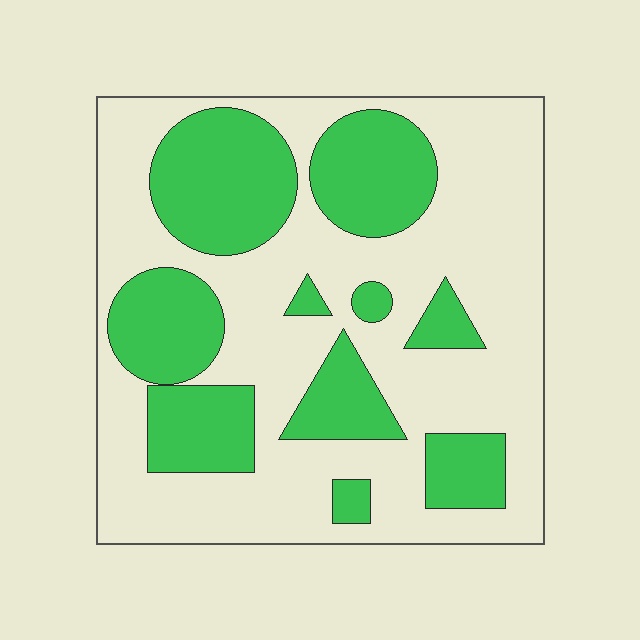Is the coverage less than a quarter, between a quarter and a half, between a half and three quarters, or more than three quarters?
Between a quarter and a half.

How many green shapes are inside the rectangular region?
10.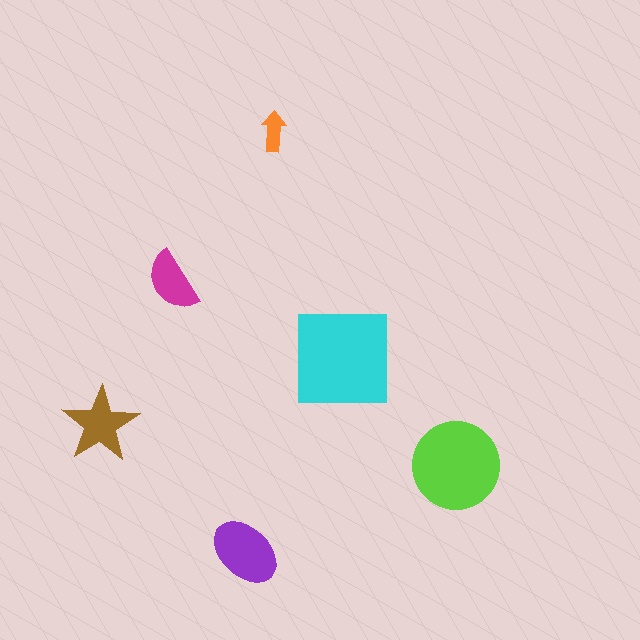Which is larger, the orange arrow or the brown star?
The brown star.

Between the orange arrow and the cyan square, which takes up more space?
The cyan square.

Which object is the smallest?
The orange arrow.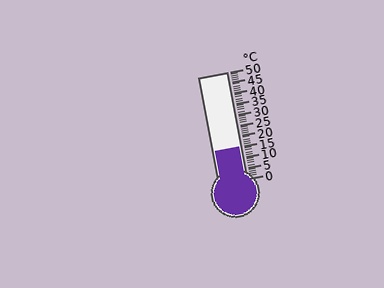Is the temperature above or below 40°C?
The temperature is below 40°C.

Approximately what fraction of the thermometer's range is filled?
The thermometer is filled to approximately 30% of its range.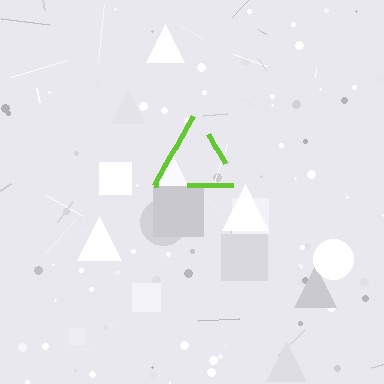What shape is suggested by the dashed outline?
The dashed outline suggests a triangle.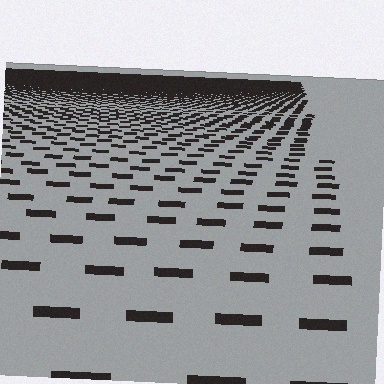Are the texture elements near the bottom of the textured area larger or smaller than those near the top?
Larger. Near the bottom, elements are closer to the viewer and appear at a bigger on-screen size.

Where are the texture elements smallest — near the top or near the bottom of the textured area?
Near the top.